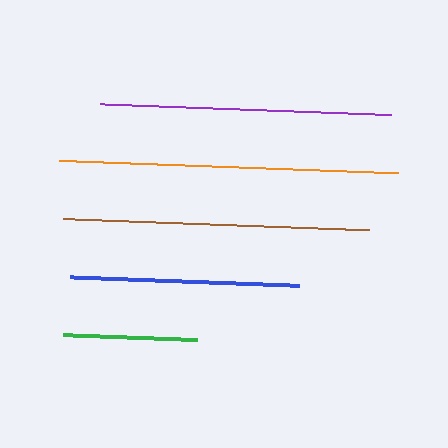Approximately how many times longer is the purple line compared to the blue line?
The purple line is approximately 1.3 times the length of the blue line.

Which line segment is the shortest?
The green line is the shortest at approximately 133 pixels.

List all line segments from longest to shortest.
From longest to shortest: orange, brown, purple, blue, green.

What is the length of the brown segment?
The brown segment is approximately 306 pixels long.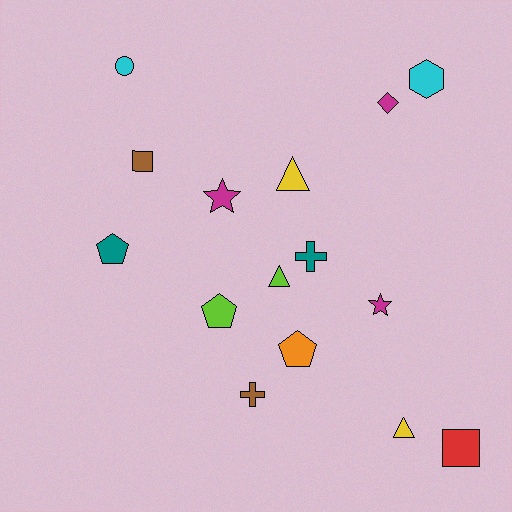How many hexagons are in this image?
There is 1 hexagon.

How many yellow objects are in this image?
There are 2 yellow objects.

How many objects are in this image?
There are 15 objects.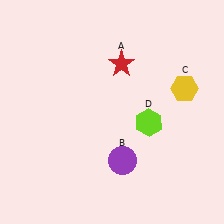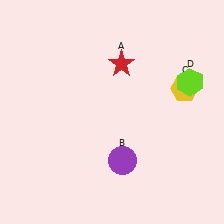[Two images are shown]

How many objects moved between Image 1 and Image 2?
1 object moved between the two images.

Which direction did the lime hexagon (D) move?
The lime hexagon (D) moved right.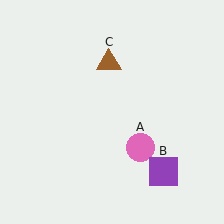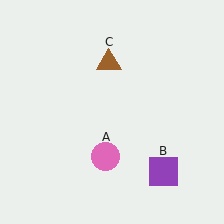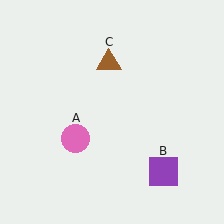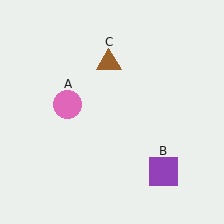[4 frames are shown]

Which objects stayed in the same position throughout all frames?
Purple square (object B) and brown triangle (object C) remained stationary.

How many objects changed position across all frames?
1 object changed position: pink circle (object A).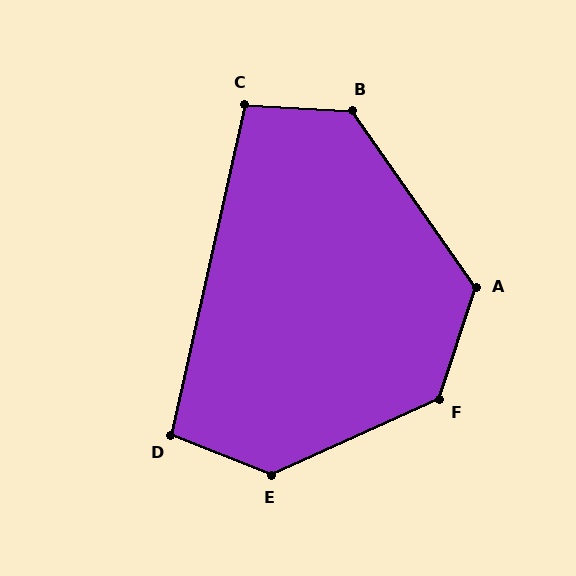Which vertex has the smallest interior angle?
D, at approximately 99 degrees.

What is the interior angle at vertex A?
Approximately 127 degrees (obtuse).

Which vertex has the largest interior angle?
E, at approximately 134 degrees.